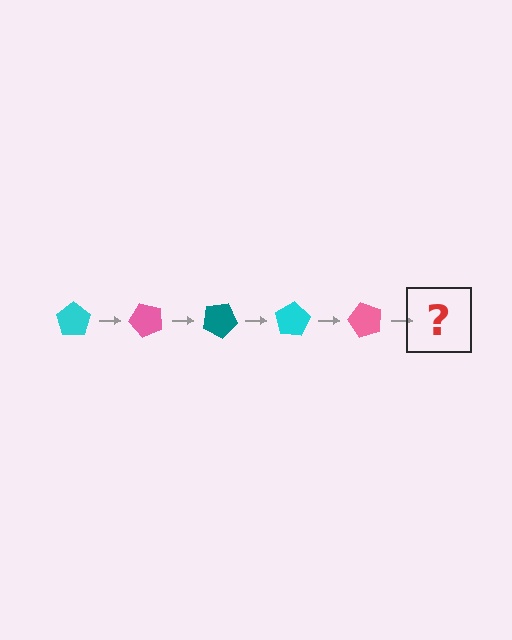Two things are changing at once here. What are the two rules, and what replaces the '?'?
The two rules are that it rotates 50 degrees each step and the color cycles through cyan, pink, and teal. The '?' should be a teal pentagon, rotated 250 degrees from the start.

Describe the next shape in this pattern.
It should be a teal pentagon, rotated 250 degrees from the start.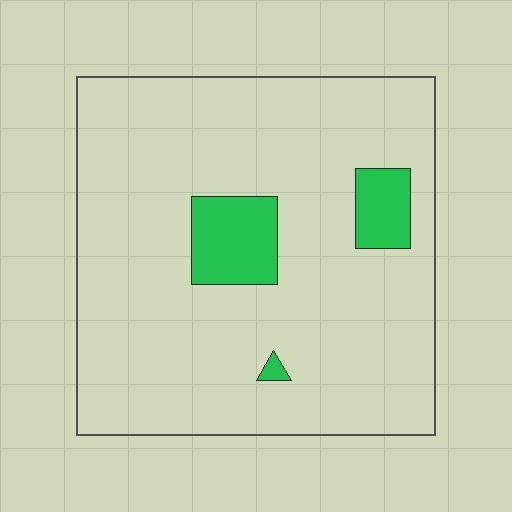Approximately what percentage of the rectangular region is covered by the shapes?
Approximately 10%.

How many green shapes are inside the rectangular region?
3.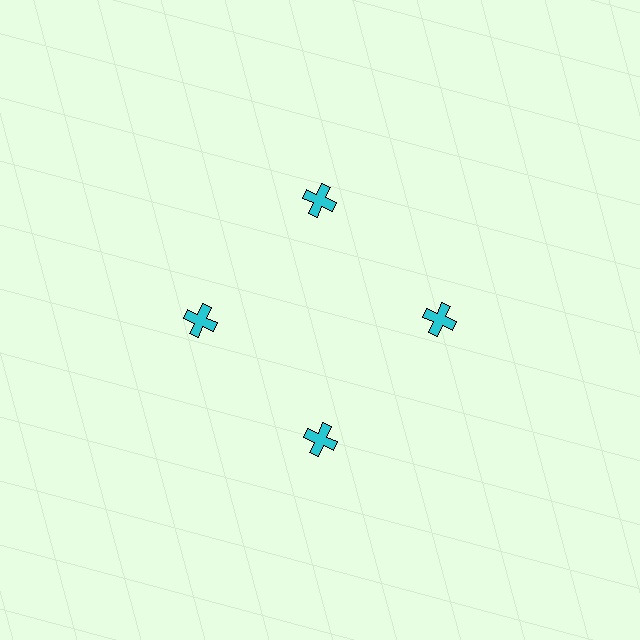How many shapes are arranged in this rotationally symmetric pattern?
There are 4 shapes, arranged in 4 groups of 1.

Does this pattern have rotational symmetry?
Yes, this pattern has 4-fold rotational symmetry. It looks the same after rotating 90 degrees around the center.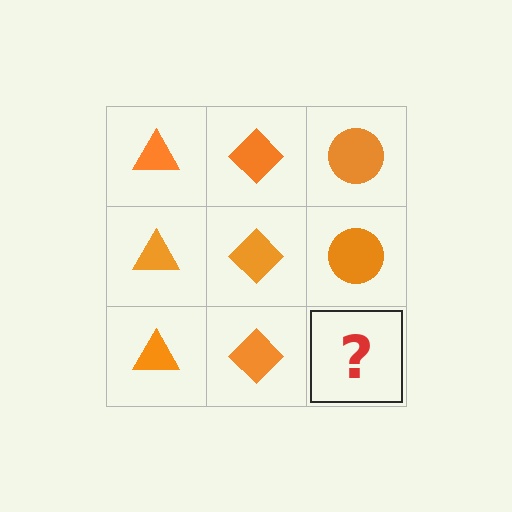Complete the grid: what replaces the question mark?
The question mark should be replaced with an orange circle.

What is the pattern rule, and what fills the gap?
The rule is that each column has a consistent shape. The gap should be filled with an orange circle.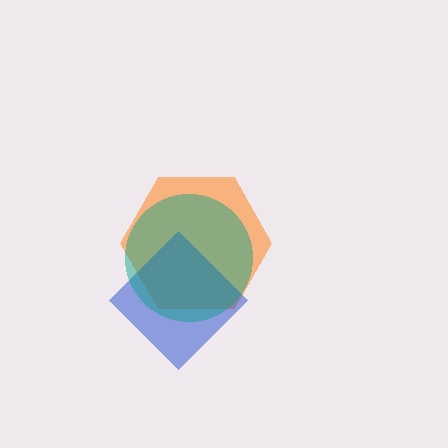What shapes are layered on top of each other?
The layered shapes are: an orange hexagon, a blue diamond, a teal circle.